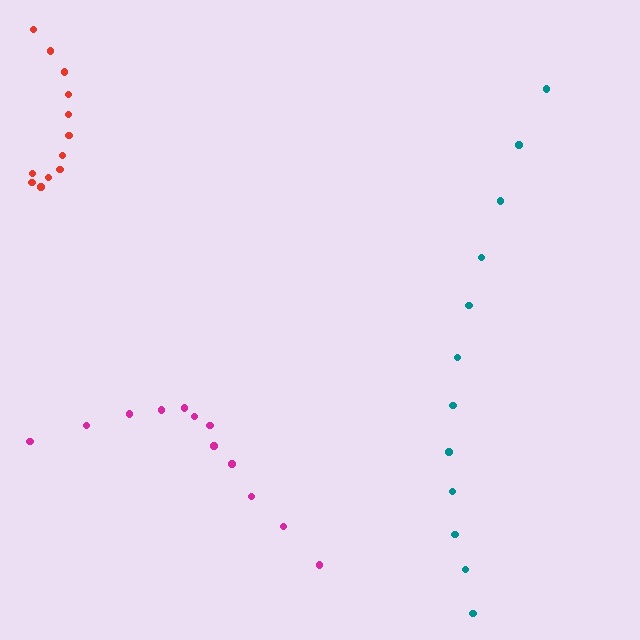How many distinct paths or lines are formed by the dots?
There are 3 distinct paths.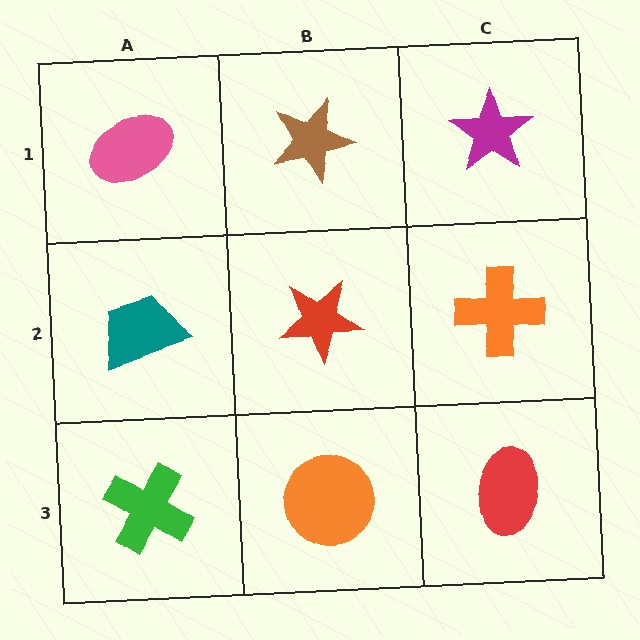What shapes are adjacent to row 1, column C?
An orange cross (row 2, column C), a brown star (row 1, column B).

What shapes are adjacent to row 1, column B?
A red star (row 2, column B), a pink ellipse (row 1, column A), a magenta star (row 1, column C).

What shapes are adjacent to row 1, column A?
A teal trapezoid (row 2, column A), a brown star (row 1, column B).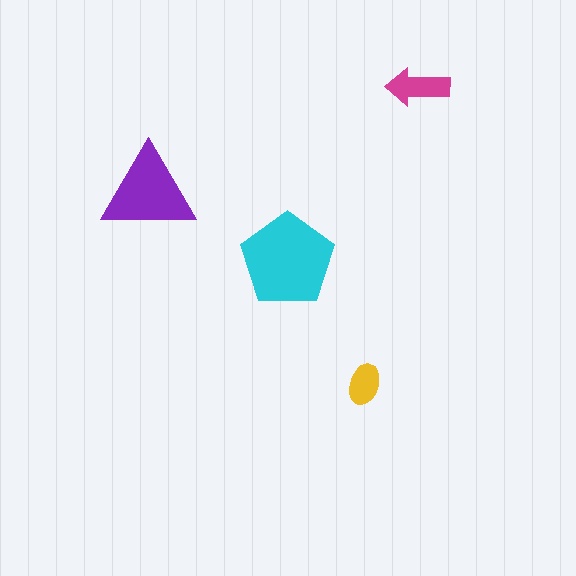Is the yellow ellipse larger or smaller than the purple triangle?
Smaller.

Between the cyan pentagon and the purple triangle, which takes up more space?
The cyan pentagon.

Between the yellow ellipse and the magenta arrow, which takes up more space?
The magenta arrow.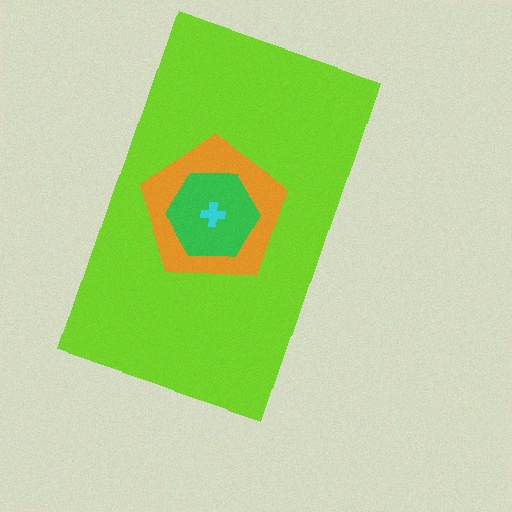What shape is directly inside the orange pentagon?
The green hexagon.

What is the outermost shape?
The lime rectangle.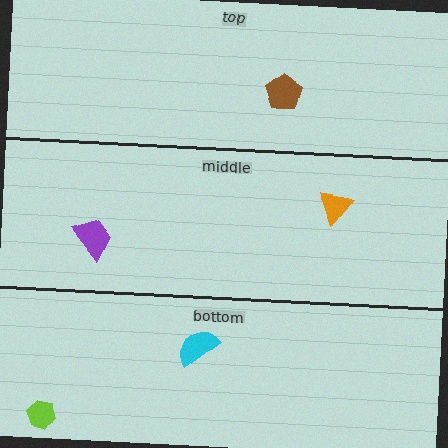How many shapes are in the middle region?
2.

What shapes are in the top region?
The brown pentagon.